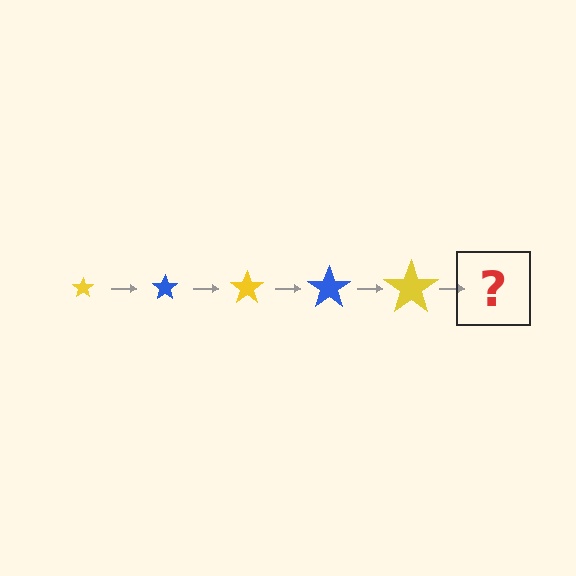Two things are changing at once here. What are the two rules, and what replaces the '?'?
The two rules are that the star grows larger each step and the color cycles through yellow and blue. The '?' should be a blue star, larger than the previous one.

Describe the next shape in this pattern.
It should be a blue star, larger than the previous one.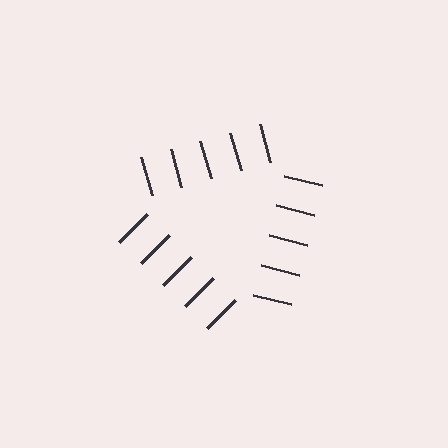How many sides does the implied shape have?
3 sides — the line-ends trace a triangle.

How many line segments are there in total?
15 — 5 along each of the 3 edges.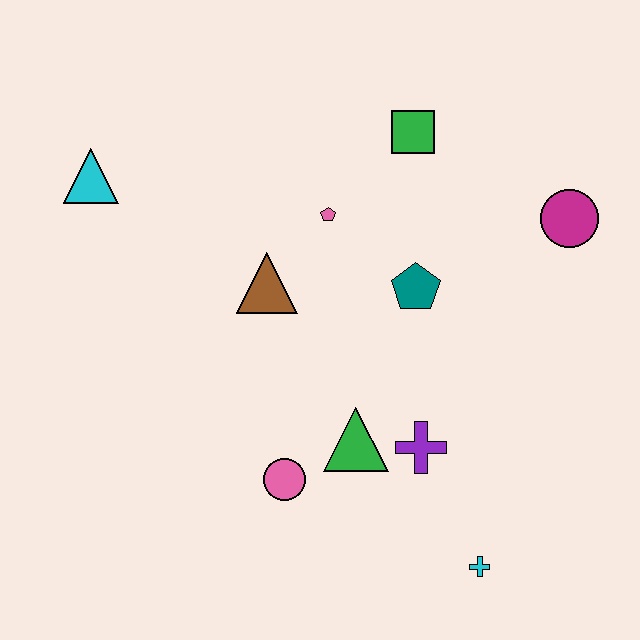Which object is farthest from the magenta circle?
The cyan triangle is farthest from the magenta circle.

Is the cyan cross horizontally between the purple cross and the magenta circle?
Yes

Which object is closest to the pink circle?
The green triangle is closest to the pink circle.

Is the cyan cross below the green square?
Yes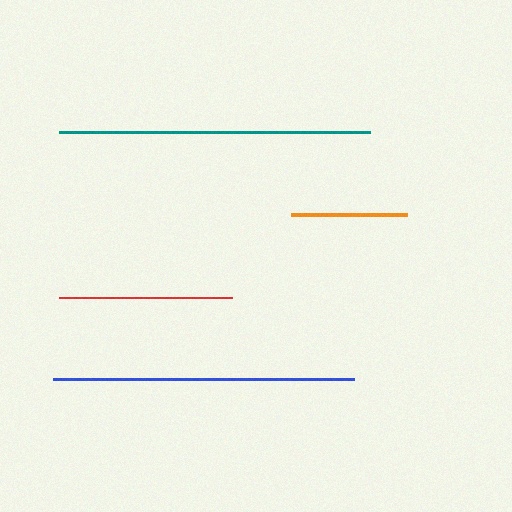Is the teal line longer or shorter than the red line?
The teal line is longer than the red line.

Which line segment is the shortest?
The orange line is the shortest at approximately 116 pixels.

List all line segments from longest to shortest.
From longest to shortest: teal, blue, red, orange.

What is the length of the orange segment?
The orange segment is approximately 116 pixels long.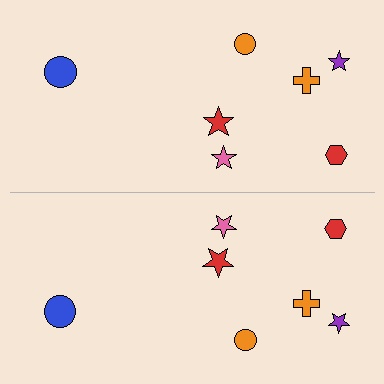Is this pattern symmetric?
Yes, this pattern has bilateral (reflection) symmetry.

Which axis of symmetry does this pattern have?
The pattern has a horizontal axis of symmetry running through the center of the image.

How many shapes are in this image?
There are 14 shapes in this image.